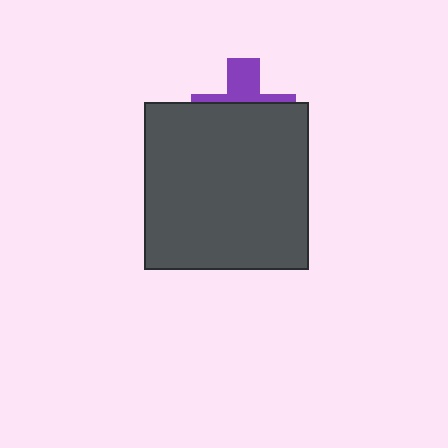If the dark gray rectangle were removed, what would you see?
You would see the complete purple cross.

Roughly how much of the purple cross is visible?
A small part of it is visible (roughly 35%).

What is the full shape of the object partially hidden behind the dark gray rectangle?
The partially hidden object is a purple cross.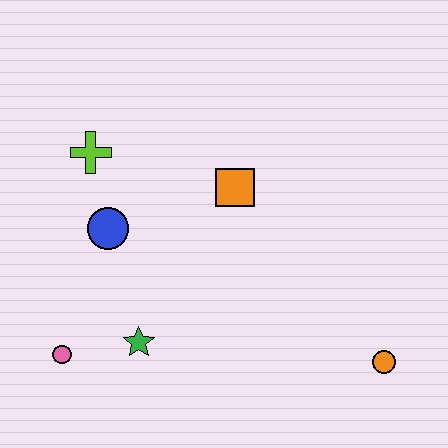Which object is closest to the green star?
The pink circle is closest to the green star.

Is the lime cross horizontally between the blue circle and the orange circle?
No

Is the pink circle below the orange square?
Yes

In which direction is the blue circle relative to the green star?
The blue circle is above the green star.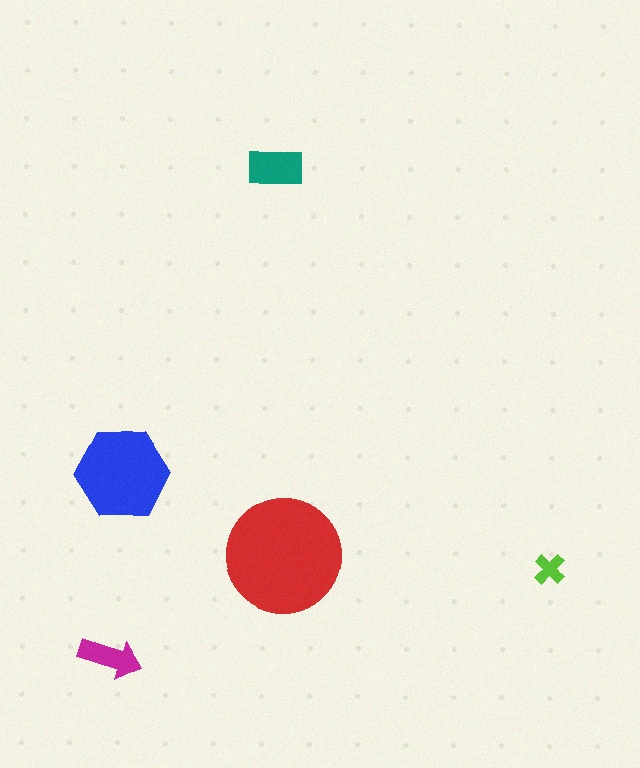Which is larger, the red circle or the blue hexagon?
The red circle.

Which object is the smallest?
The lime cross.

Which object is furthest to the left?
The magenta arrow is leftmost.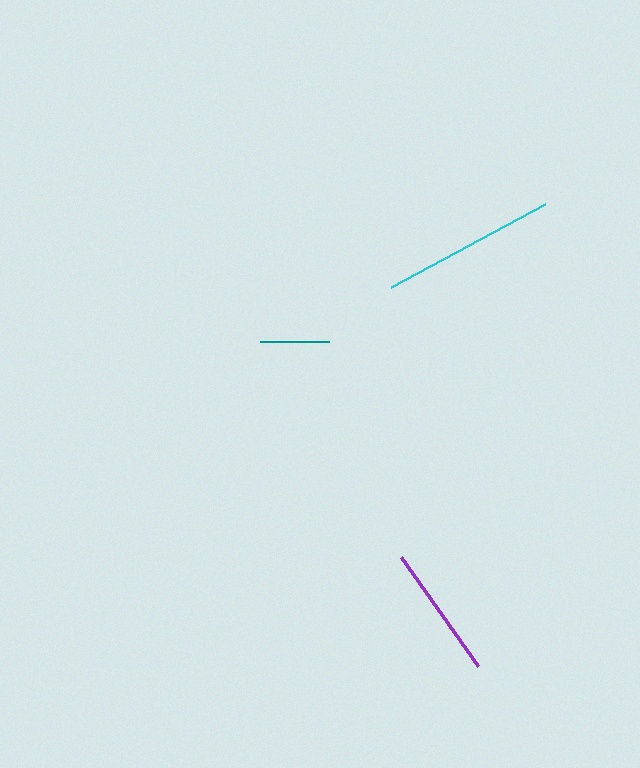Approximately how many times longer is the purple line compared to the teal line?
The purple line is approximately 1.9 times the length of the teal line.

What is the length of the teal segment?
The teal segment is approximately 69 pixels long.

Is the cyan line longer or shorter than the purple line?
The cyan line is longer than the purple line.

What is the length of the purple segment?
The purple segment is approximately 133 pixels long.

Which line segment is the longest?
The cyan line is the longest at approximately 176 pixels.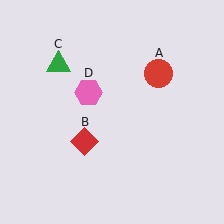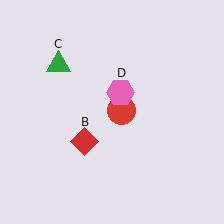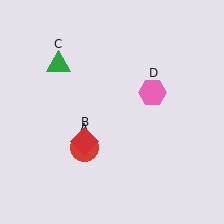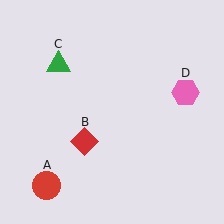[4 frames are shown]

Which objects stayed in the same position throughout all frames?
Red diamond (object B) and green triangle (object C) remained stationary.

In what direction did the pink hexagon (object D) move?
The pink hexagon (object D) moved right.